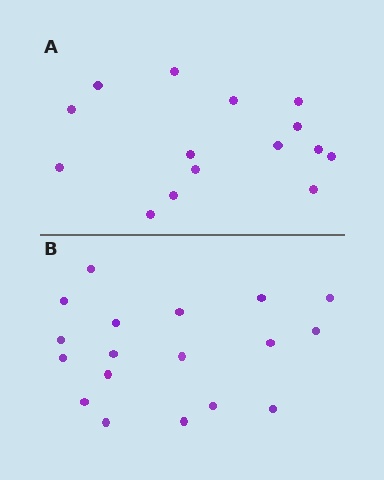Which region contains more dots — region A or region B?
Region B (the bottom region) has more dots.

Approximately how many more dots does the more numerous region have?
Region B has just a few more — roughly 2 or 3 more dots than region A.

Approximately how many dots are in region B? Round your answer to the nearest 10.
About 20 dots. (The exact count is 18, which rounds to 20.)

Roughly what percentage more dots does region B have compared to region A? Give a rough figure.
About 20% more.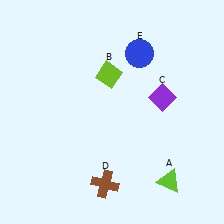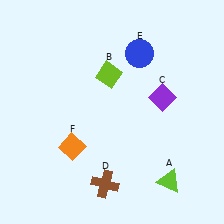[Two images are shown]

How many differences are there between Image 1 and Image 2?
There is 1 difference between the two images.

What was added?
An orange diamond (F) was added in Image 2.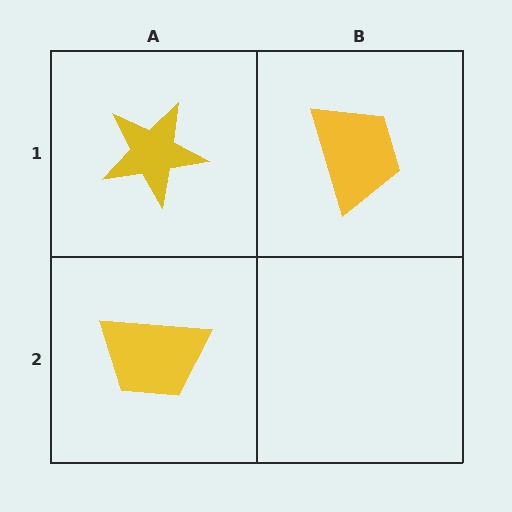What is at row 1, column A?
A yellow star.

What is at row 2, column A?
A yellow trapezoid.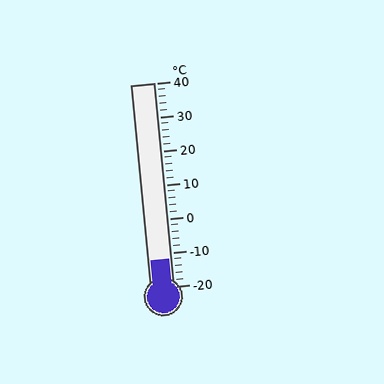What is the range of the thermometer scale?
The thermometer scale ranges from -20°C to 40°C.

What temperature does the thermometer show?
The thermometer shows approximately -12°C.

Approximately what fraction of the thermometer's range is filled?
The thermometer is filled to approximately 15% of its range.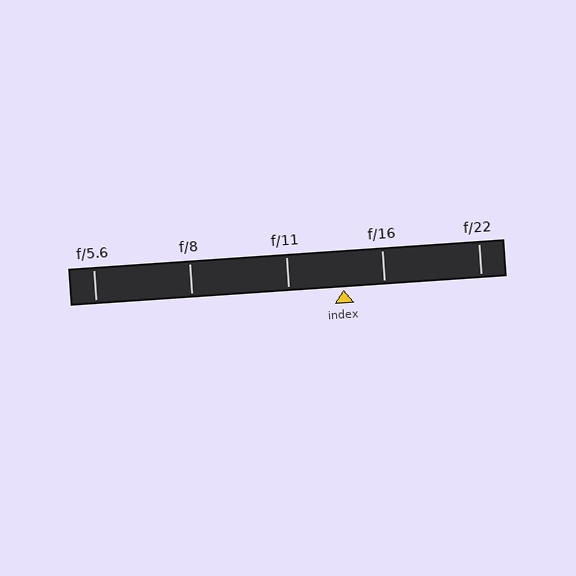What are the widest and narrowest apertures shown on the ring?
The widest aperture shown is f/5.6 and the narrowest is f/22.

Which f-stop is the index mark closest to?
The index mark is closest to f/16.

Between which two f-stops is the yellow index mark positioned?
The index mark is between f/11 and f/16.